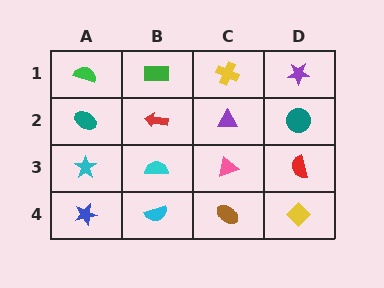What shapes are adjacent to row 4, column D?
A red semicircle (row 3, column D), a brown ellipse (row 4, column C).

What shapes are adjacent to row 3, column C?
A purple triangle (row 2, column C), a brown ellipse (row 4, column C), a cyan semicircle (row 3, column B), a red semicircle (row 3, column D).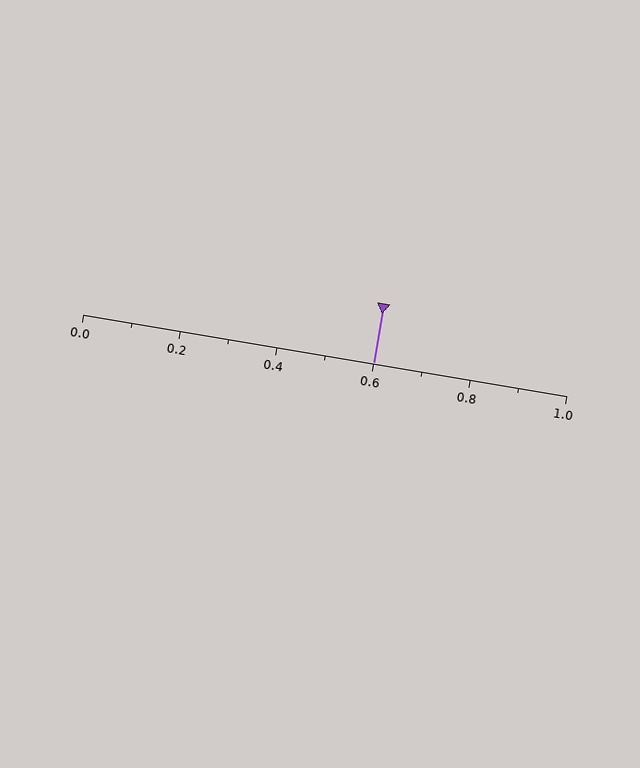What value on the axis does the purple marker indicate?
The marker indicates approximately 0.6.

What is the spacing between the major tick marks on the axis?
The major ticks are spaced 0.2 apart.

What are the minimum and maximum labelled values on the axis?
The axis runs from 0.0 to 1.0.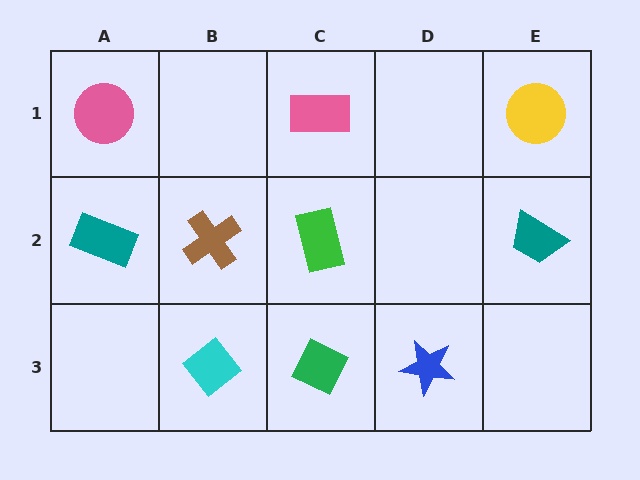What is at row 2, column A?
A teal rectangle.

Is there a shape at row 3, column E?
No, that cell is empty.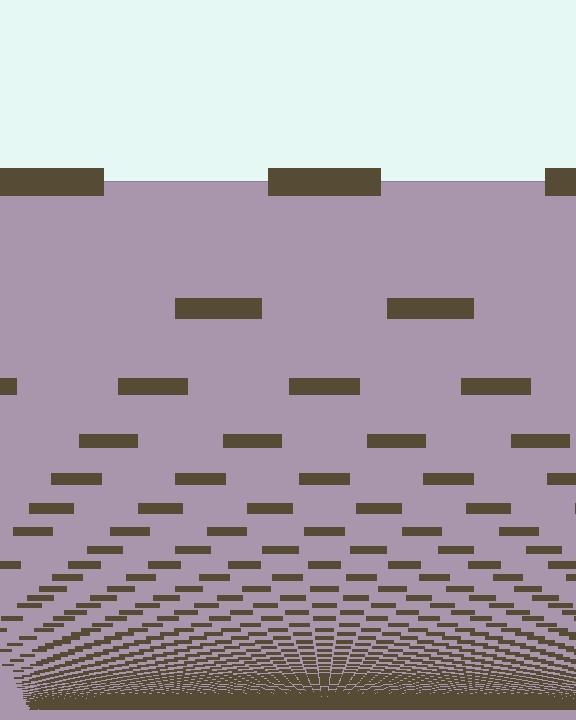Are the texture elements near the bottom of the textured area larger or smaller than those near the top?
Smaller. The gradient is inverted — elements near the bottom are smaller and denser.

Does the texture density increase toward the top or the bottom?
Density increases toward the bottom.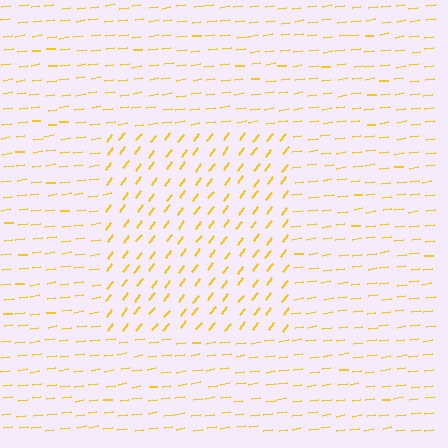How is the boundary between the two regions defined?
The boundary is defined purely by a change in line orientation (approximately 45 degrees difference). All lines are the same color and thickness.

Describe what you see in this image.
The image is filled with small yellow line segments. A rectangle region in the image has lines oriented differently from the surrounding lines, creating a visible texture boundary.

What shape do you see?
I see a rectangle.